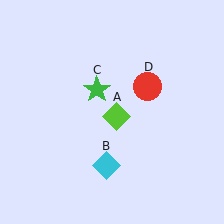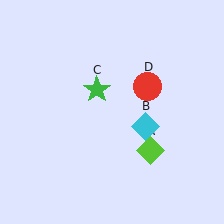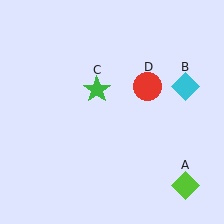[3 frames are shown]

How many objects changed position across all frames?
2 objects changed position: lime diamond (object A), cyan diamond (object B).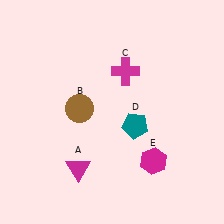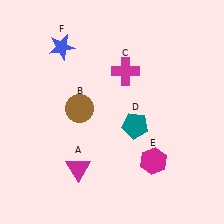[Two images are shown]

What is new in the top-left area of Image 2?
A blue star (F) was added in the top-left area of Image 2.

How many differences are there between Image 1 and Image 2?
There is 1 difference between the two images.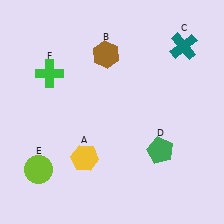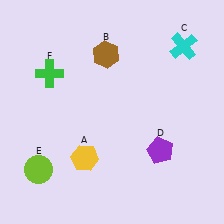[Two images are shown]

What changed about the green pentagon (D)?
In Image 1, D is green. In Image 2, it changed to purple.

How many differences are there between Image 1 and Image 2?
There are 2 differences between the two images.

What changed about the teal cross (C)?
In Image 1, C is teal. In Image 2, it changed to cyan.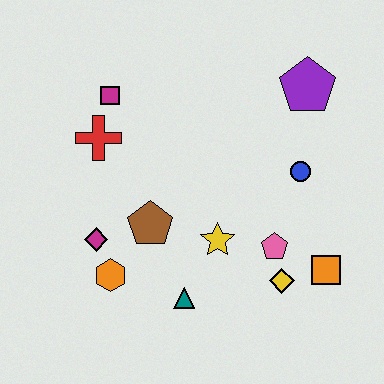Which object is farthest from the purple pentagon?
The orange hexagon is farthest from the purple pentagon.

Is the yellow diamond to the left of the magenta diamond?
No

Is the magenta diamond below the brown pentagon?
Yes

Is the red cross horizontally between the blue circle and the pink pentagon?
No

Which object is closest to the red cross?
The magenta square is closest to the red cross.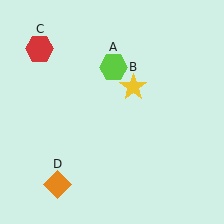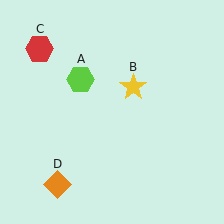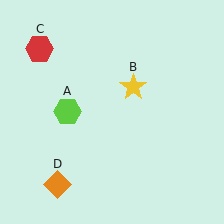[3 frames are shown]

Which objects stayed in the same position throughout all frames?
Yellow star (object B) and red hexagon (object C) and orange diamond (object D) remained stationary.